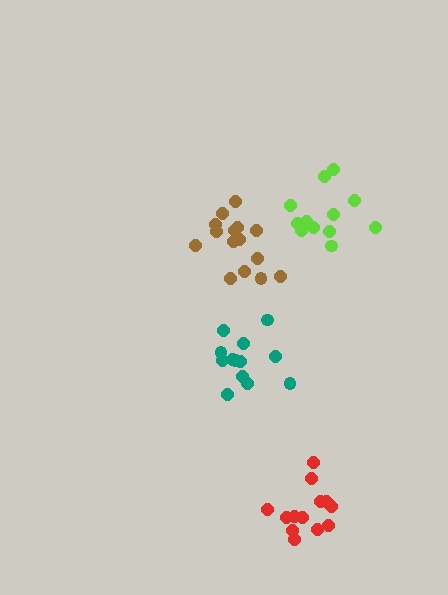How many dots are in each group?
Group 1: 13 dots, Group 2: 12 dots, Group 3: 13 dots, Group 4: 15 dots (53 total).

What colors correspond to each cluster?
The clusters are colored: teal, lime, red, brown.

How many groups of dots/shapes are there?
There are 4 groups.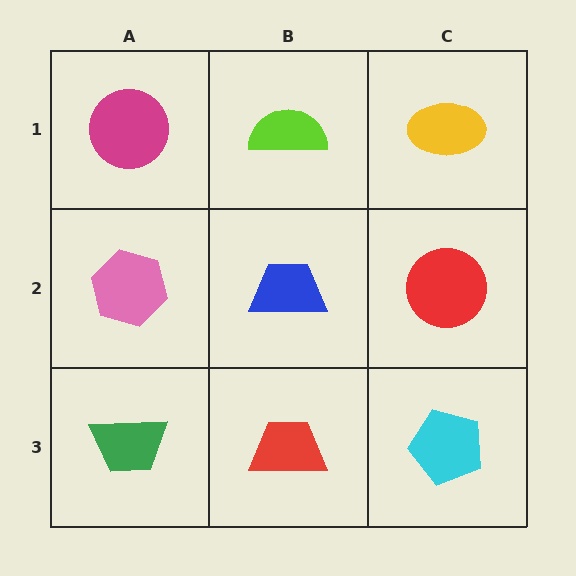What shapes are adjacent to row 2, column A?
A magenta circle (row 1, column A), a green trapezoid (row 3, column A), a blue trapezoid (row 2, column B).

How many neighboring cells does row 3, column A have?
2.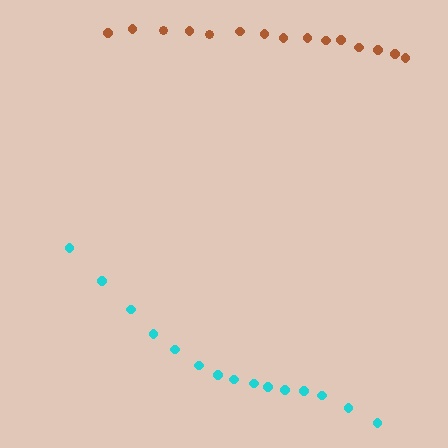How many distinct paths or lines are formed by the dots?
There are 2 distinct paths.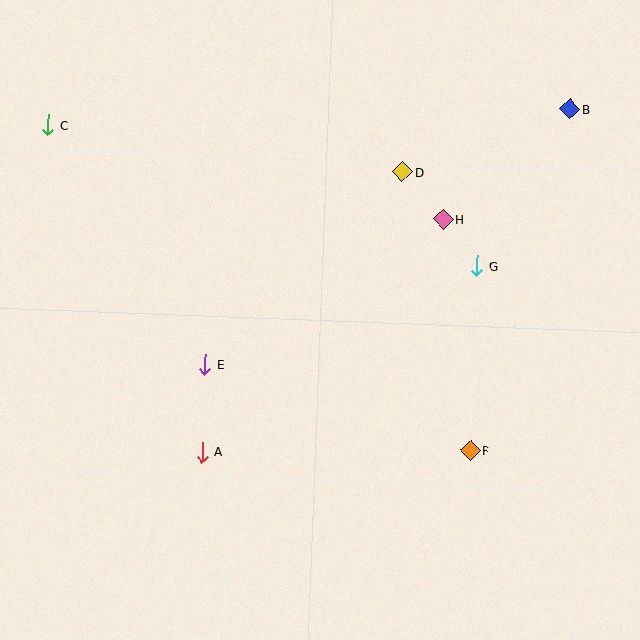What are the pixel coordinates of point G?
Point G is at (477, 266).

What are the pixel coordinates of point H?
Point H is at (443, 220).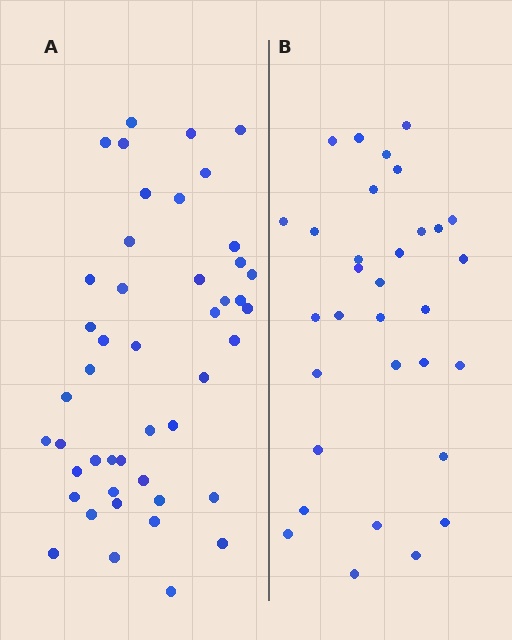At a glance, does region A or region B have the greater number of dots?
Region A (the left region) has more dots.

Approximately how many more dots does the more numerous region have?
Region A has approximately 15 more dots than region B.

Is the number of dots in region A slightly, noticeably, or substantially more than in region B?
Region A has noticeably more, but not dramatically so. The ratio is roughly 1.4 to 1.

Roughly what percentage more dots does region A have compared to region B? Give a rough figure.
About 45% more.